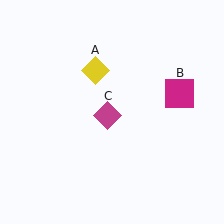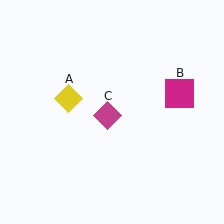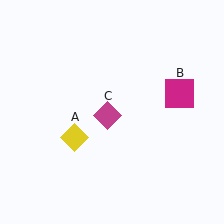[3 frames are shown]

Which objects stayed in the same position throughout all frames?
Magenta square (object B) and magenta diamond (object C) remained stationary.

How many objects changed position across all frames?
1 object changed position: yellow diamond (object A).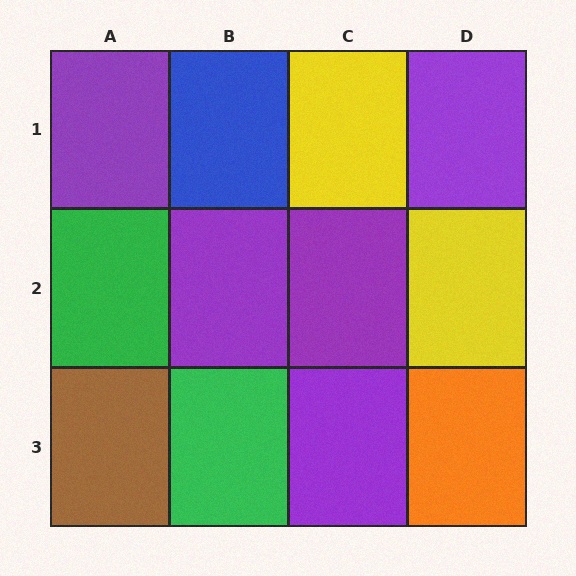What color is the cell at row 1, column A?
Purple.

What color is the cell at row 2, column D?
Yellow.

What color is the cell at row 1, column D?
Purple.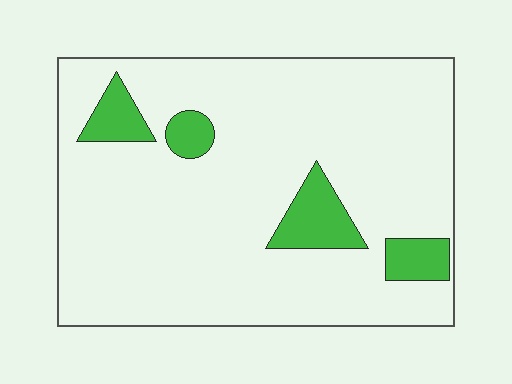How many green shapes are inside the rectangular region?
4.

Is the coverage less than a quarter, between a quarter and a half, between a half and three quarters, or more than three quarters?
Less than a quarter.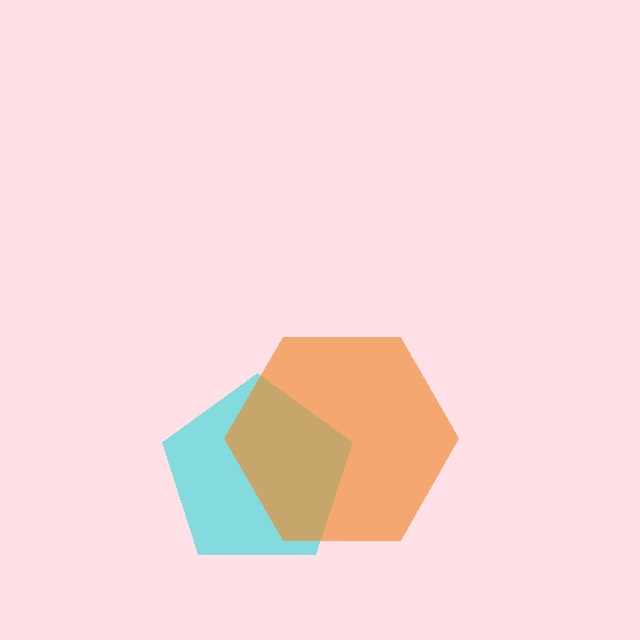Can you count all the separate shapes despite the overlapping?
Yes, there are 2 separate shapes.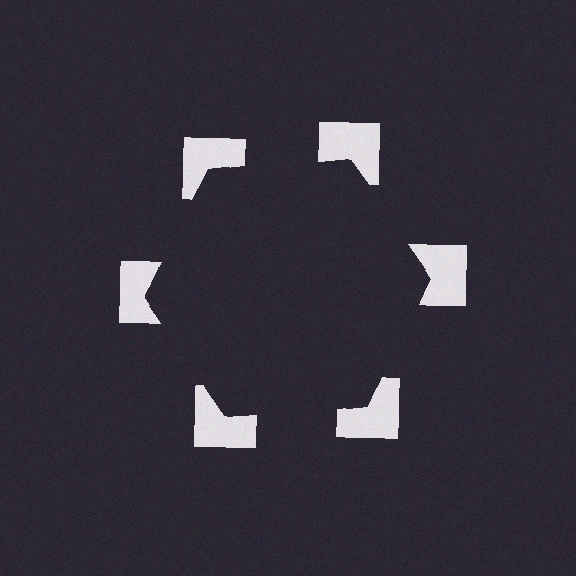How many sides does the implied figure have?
6 sides.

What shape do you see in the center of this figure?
An illusory hexagon — its edges are inferred from the aligned wedge cuts in the notched squares, not physically drawn.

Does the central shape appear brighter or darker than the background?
It typically appears slightly darker than the background, even though no actual brightness change is drawn.